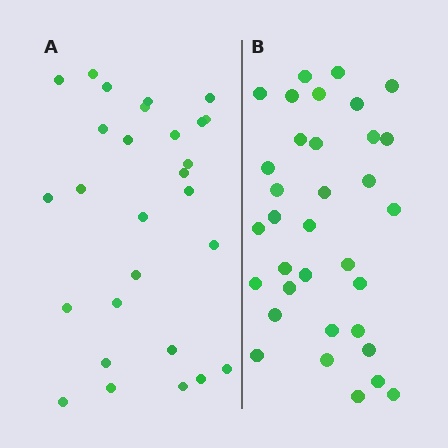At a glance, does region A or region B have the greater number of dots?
Region B (the right region) has more dots.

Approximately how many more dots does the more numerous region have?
Region B has about 6 more dots than region A.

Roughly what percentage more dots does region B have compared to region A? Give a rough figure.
About 20% more.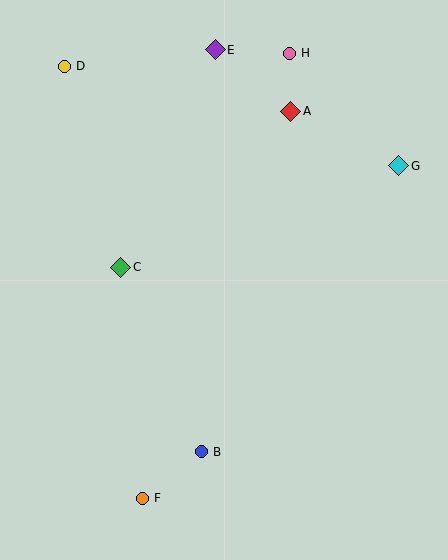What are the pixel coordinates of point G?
Point G is at (399, 166).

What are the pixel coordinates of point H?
Point H is at (289, 53).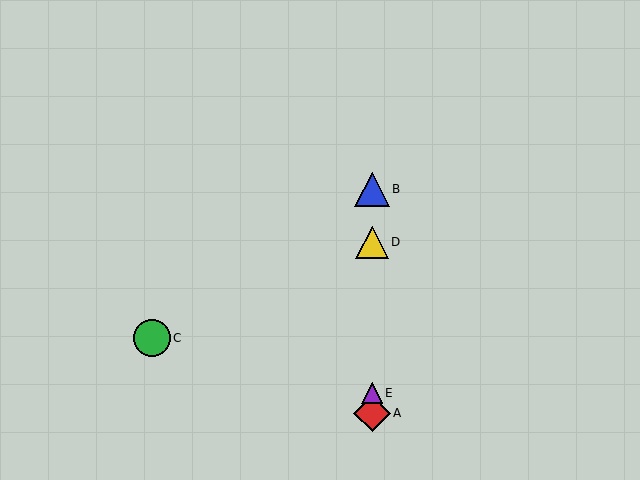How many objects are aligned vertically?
4 objects (A, B, D, E) are aligned vertically.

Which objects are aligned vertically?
Objects A, B, D, E are aligned vertically.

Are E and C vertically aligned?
No, E is at x≈372 and C is at x≈152.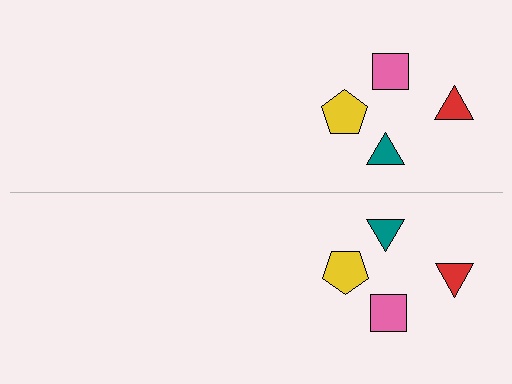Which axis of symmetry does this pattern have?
The pattern has a horizontal axis of symmetry running through the center of the image.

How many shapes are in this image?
There are 8 shapes in this image.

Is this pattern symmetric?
Yes, this pattern has bilateral (reflection) symmetry.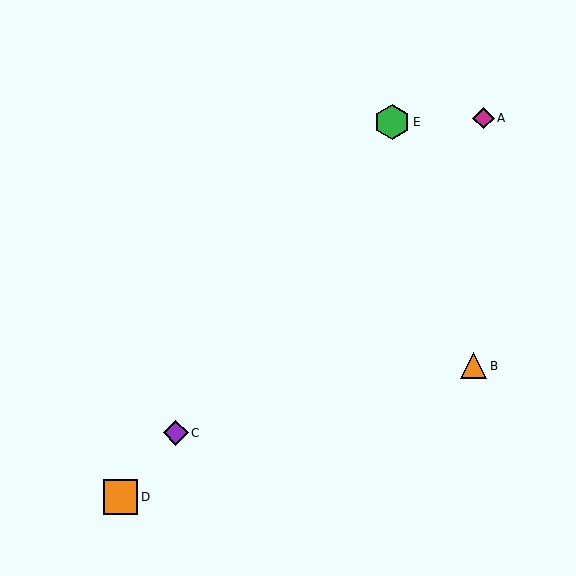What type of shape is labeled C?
Shape C is a purple diamond.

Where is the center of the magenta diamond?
The center of the magenta diamond is at (484, 118).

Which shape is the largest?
The green hexagon (labeled E) is the largest.